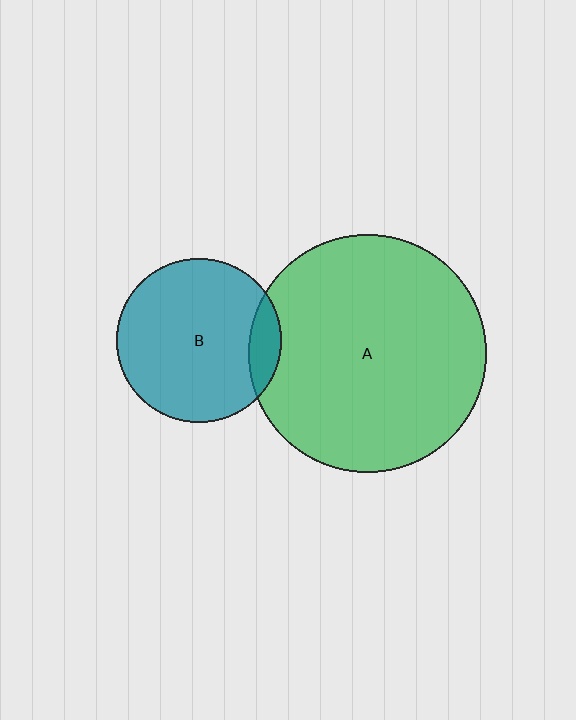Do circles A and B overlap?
Yes.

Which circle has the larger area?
Circle A (green).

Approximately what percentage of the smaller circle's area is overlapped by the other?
Approximately 10%.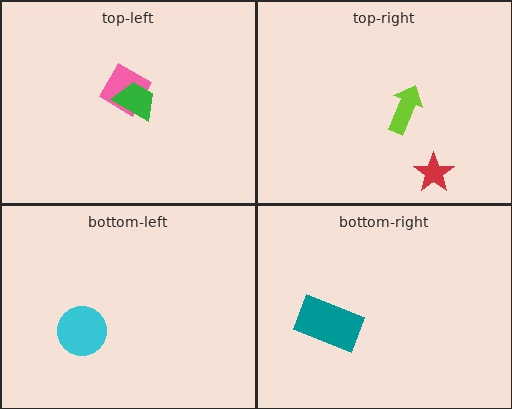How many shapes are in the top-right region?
2.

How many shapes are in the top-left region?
2.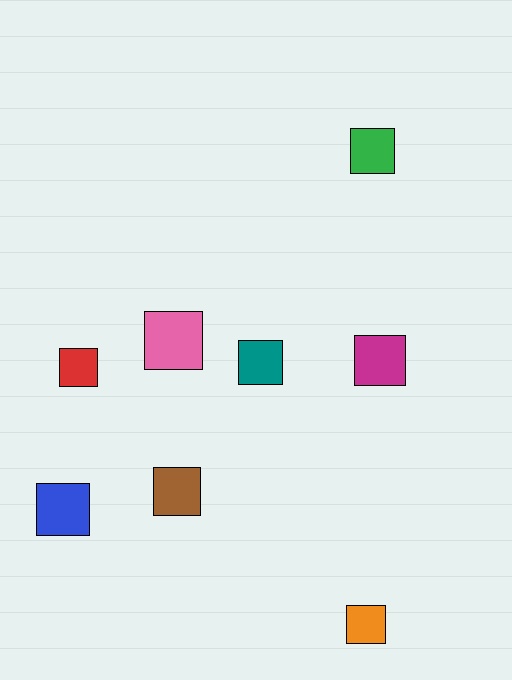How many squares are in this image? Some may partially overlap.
There are 8 squares.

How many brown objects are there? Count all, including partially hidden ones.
There is 1 brown object.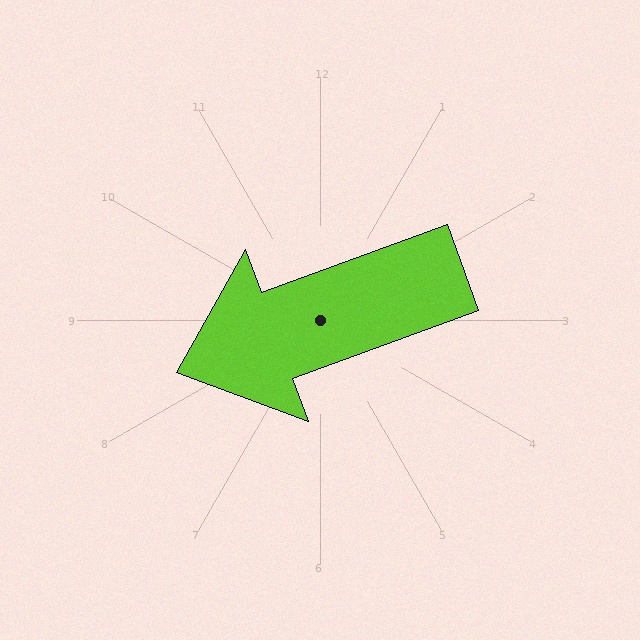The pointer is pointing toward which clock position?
Roughly 8 o'clock.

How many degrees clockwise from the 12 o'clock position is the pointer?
Approximately 250 degrees.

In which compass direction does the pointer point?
West.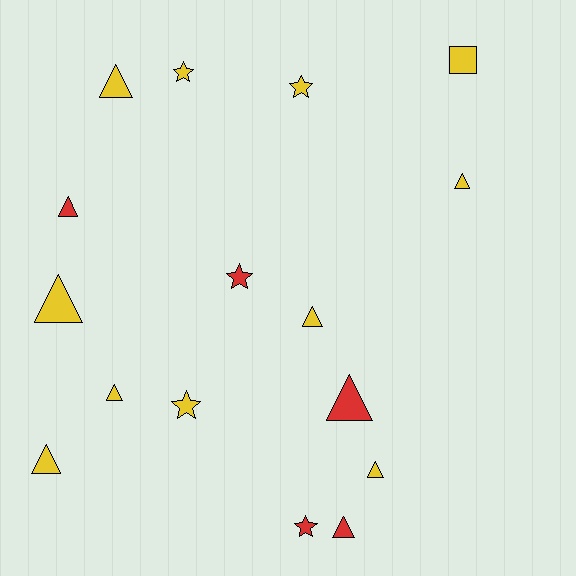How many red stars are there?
There are 2 red stars.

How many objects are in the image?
There are 16 objects.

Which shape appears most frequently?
Triangle, with 10 objects.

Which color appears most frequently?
Yellow, with 11 objects.